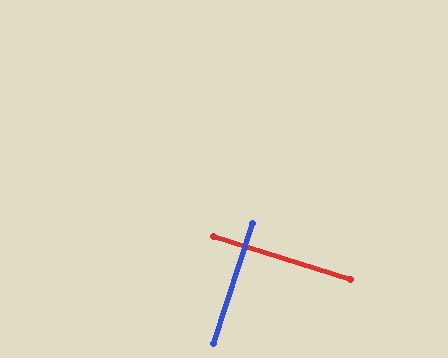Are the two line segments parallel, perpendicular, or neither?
Perpendicular — they meet at approximately 90°.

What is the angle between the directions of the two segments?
Approximately 90 degrees.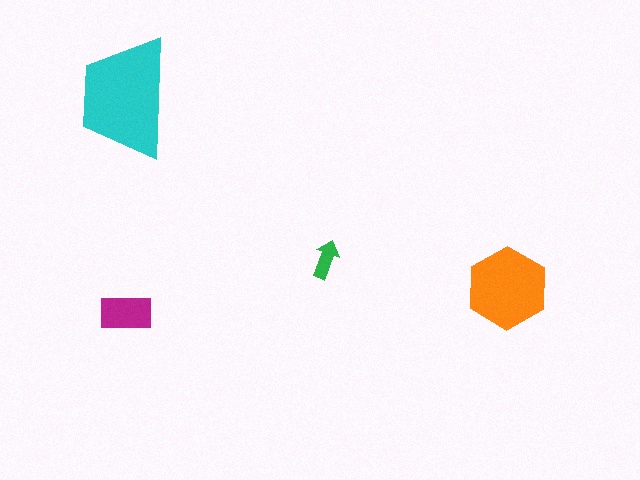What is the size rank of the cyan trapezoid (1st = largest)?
1st.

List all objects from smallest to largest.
The green arrow, the magenta rectangle, the orange hexagon, the cyan trapezoid.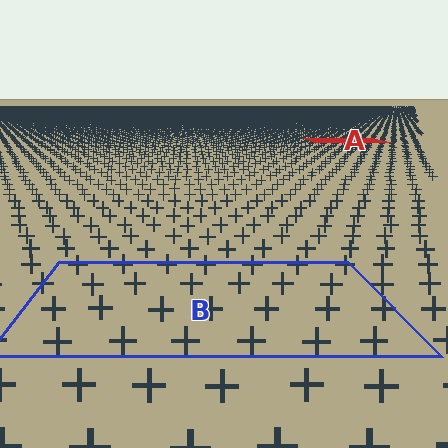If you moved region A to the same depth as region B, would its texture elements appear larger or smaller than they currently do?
They would appear larger. At a closer depth, the same texture elements are projected at a bigger on-screen size.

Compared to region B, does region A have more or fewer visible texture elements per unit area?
Region A has more texture elements per unit area — they are packed more densely because it is farther away.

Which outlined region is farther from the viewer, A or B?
Region A is farther from the viewer — the texture elements inside it appear smaller and more densely packed.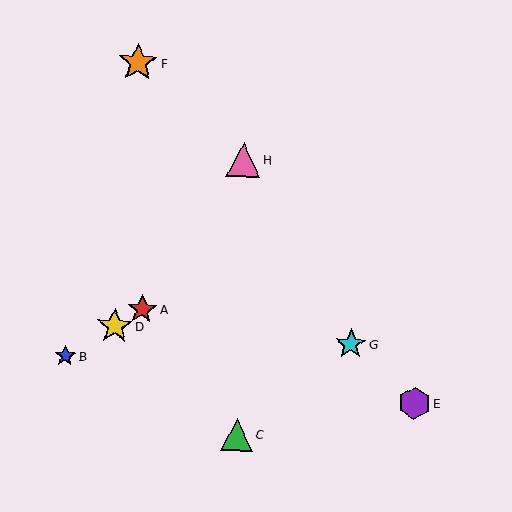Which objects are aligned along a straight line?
Objects A, B, D are aligned along a straight line.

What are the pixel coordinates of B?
Object B is at (65, 356).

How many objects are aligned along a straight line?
3 objects (A, B, D) are aligned along a straight line.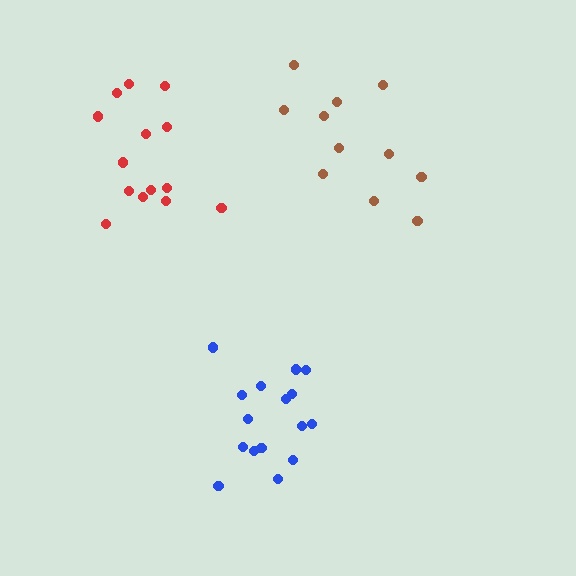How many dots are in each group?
Group 1: 14 dots, Group 2: 16 dots, Group 3: 11 dots (41 total).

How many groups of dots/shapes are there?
There are 3 groups.